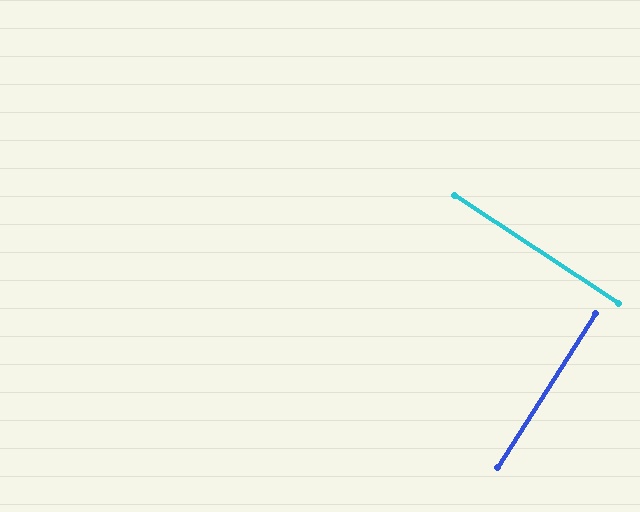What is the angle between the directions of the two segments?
Approximately 89 degrees.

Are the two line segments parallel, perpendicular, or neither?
Perpendicular — they meet at approximately 89°.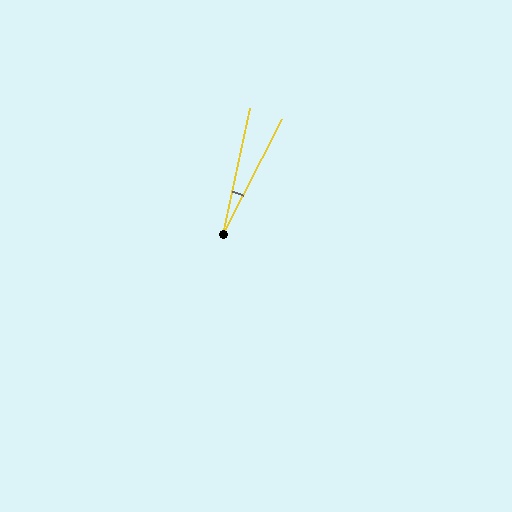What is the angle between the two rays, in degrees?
Approximately 15 degrees.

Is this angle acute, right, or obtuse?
It is acute.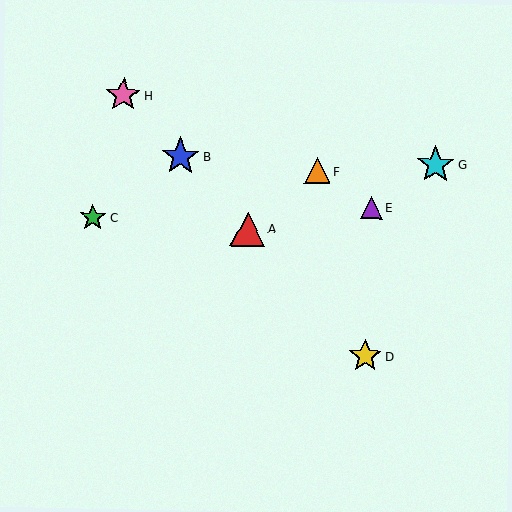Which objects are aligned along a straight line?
Objects A, B, D, H are aligned along a straight line.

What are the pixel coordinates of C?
Object C is at (93, 217).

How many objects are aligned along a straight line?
4 objects (A, B, D, H) are aligned along a straight line.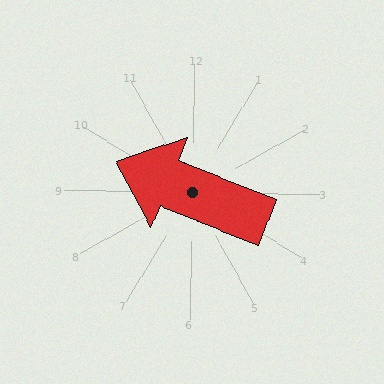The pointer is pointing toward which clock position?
Roughly 10 o'clock.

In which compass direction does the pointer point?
West.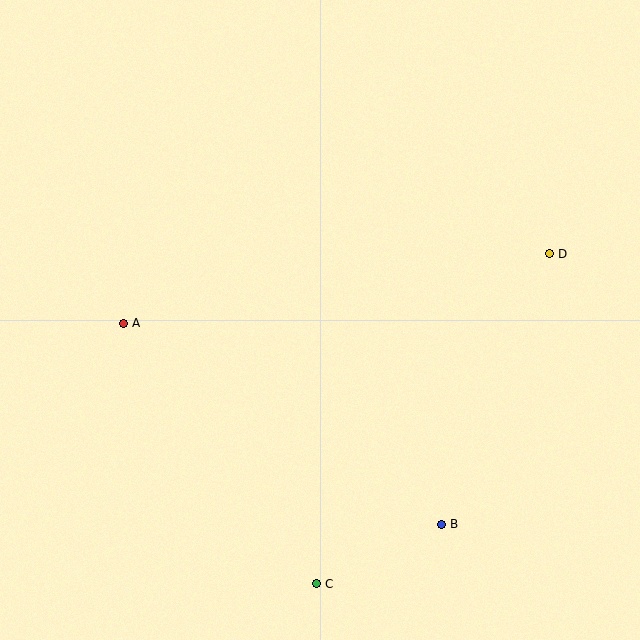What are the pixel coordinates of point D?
Point D is at (549, 254).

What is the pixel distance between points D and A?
The distance between D and A is 432 pixels.